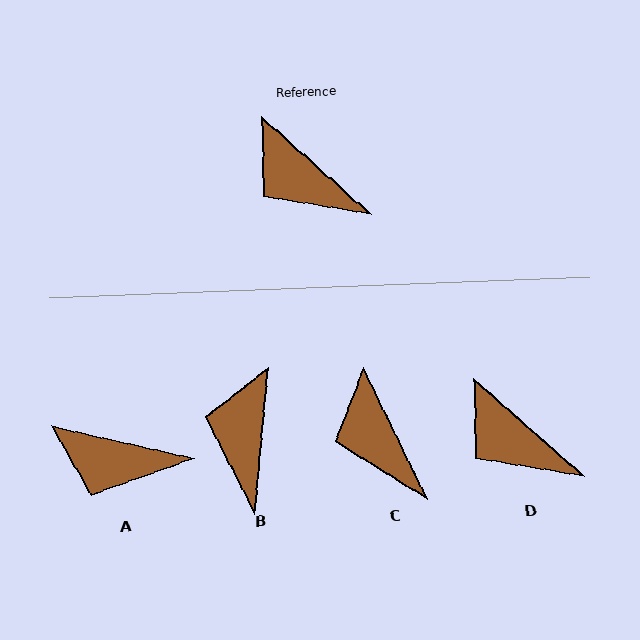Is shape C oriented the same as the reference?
No, it is off by about 23 degrees.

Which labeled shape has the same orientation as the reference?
D.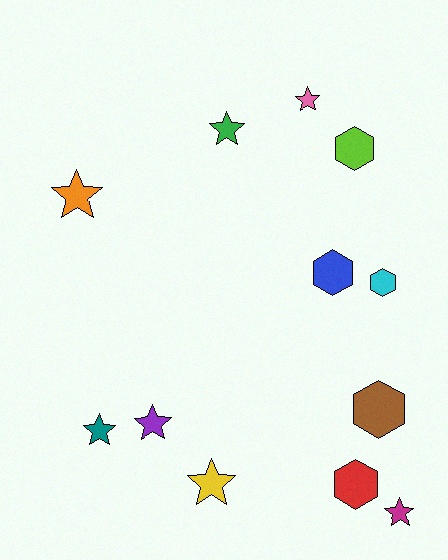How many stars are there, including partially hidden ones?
There are 7 stars.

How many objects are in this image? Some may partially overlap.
There are 12 objects.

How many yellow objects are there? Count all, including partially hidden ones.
There is 1 yellow object.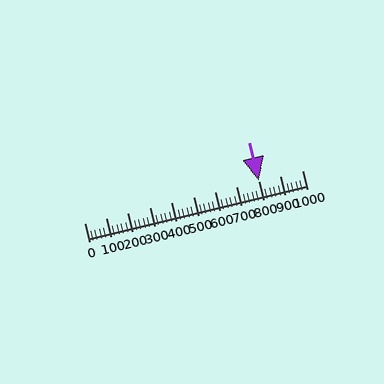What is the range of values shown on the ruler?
The ruler shows values from 0 to 1000.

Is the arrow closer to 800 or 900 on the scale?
The arrow is closer to 800.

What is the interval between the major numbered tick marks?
The major tick marks are spaced 100 units apart.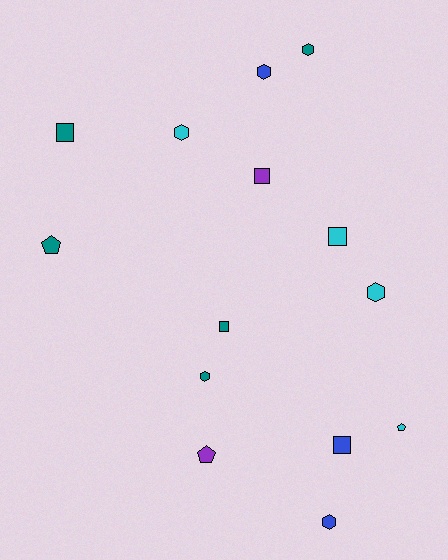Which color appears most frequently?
Teal, with 5 objects.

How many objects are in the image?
There are 14 objects.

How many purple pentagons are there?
There is 1 purple pentagon.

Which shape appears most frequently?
Hexagon, with 6 objects.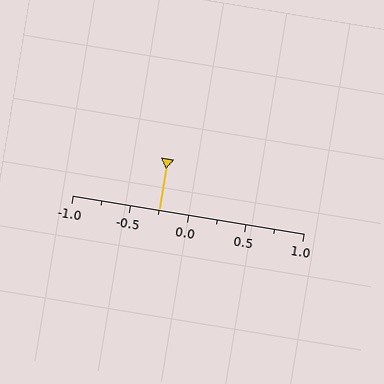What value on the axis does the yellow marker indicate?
The marker indicates approximately -0.25.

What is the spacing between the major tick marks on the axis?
The major ticks are spaced 0.5 apart.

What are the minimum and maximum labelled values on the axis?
The axis runs from -1.0 to 1.0.